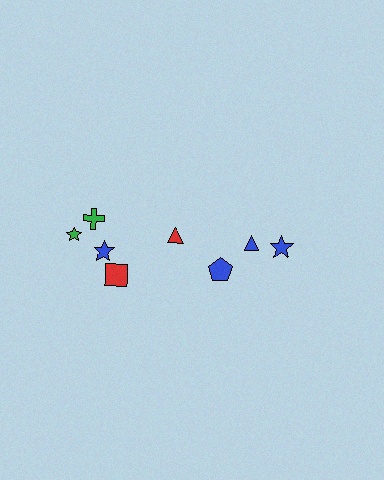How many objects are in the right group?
There are 3 objects.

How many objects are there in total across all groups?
There are 8 objects.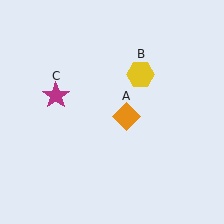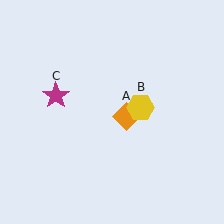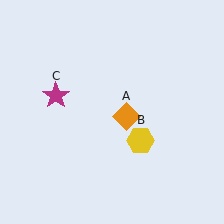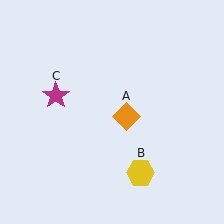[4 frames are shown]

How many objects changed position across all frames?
1 object changed position: yellow hexagon (object B).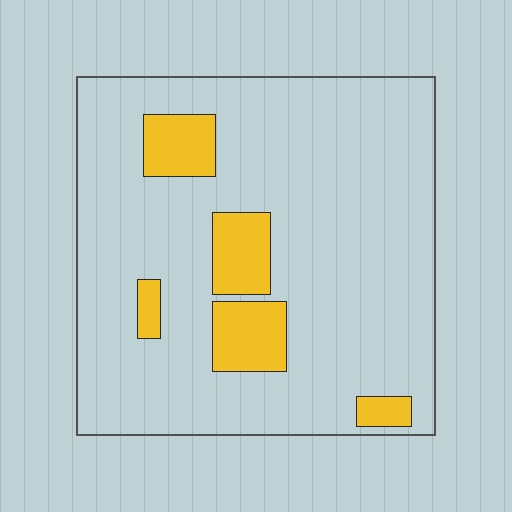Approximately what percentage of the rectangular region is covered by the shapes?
Approximately 15%.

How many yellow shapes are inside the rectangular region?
5.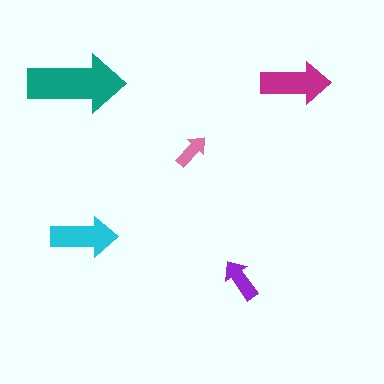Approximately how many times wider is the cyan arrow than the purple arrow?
About 1.5 times wider.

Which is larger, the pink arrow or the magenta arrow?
The magenta one.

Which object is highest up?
The magenta arrow is topmost.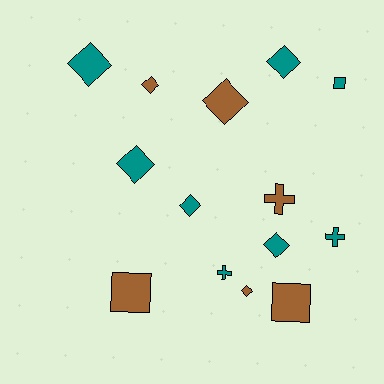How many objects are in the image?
There are 14 objects.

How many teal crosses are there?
There are 2 teal crosses.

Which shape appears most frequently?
Diamond, with 8 objects.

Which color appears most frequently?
Teal, with 8 objects.